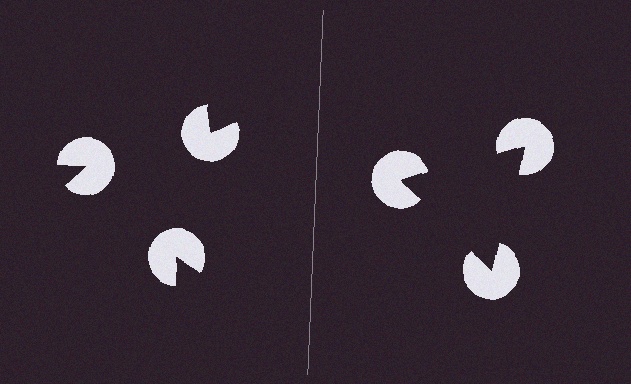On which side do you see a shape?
An illusory triangle appears on the right side. On the left side the wedge cuts are rotated, so no coherent shape forms.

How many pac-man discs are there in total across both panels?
6 — 3 on each side.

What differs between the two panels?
The pac-man discs are positioned identically on both sides; only the wedge orientations differ. On the right they align to a triangle; on the left they are misaligned.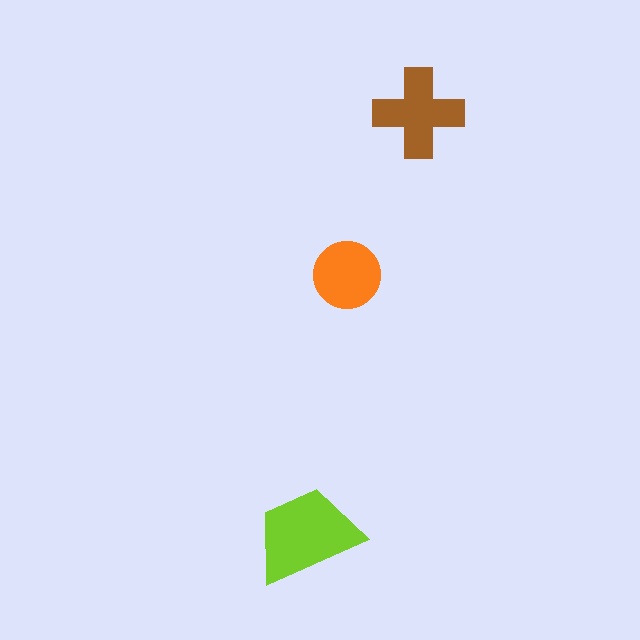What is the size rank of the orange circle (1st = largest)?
3rd.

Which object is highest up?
The brown cross is topmost.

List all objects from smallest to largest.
The orange circle, the brown cross, the lime trapezoid.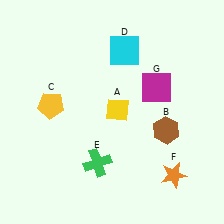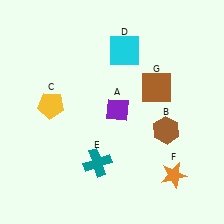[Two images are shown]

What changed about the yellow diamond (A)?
In Image 1, A is yellow. In Image 2, it changed to purple.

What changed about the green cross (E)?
In Image 1, E is green. In Image 2, it changed to teal.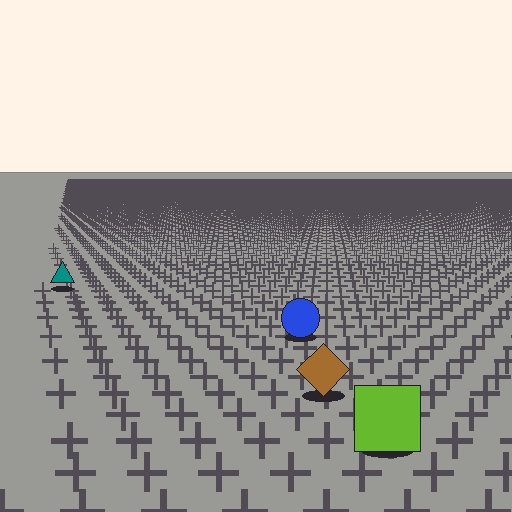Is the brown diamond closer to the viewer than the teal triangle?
Yes. The brown diamond is closer — you can tell from the texture gradient: the ground texture is coarser near it.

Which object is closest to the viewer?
The lime square is closest. The texture marks near it are larger and more spread out.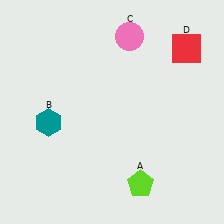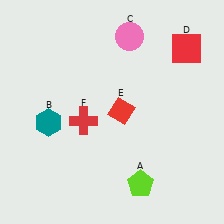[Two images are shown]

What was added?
A red diamond (E), a red cross (F) were added in Image 2.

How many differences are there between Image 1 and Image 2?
There are 2 differences between the two images.